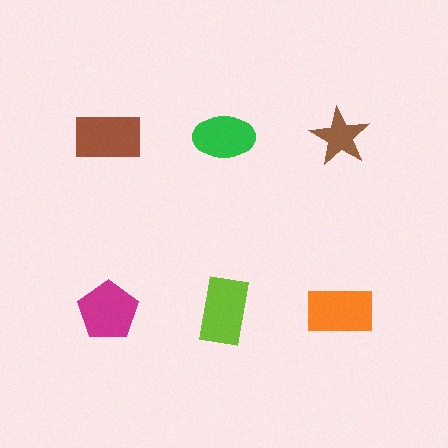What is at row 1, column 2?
A green ellipse.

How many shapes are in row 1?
3 shapes.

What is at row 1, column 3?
A brown star.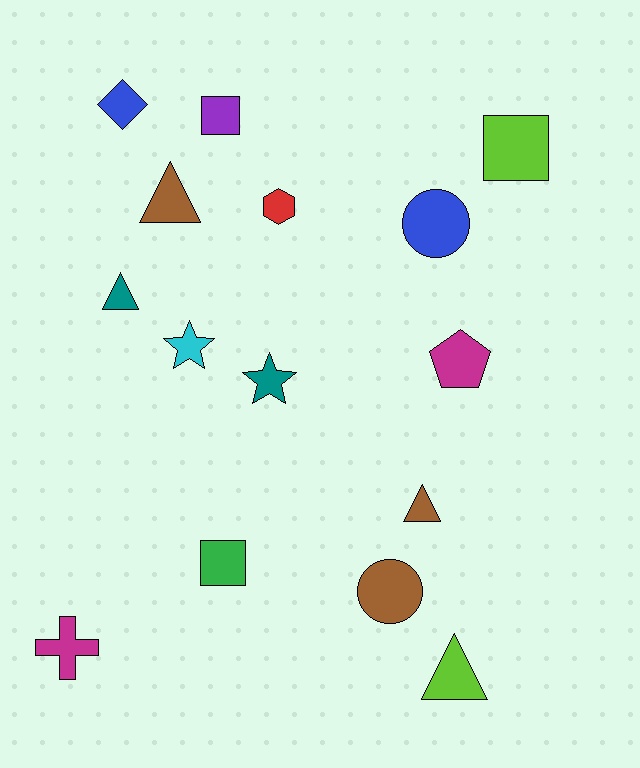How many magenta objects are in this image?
There are 2 magenta objects.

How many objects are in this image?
There are 15 objects.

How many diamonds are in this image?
There is 1 diamond.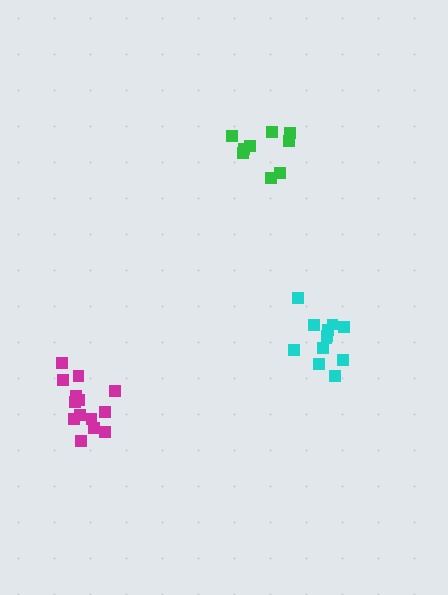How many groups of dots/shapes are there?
There are 3 groups.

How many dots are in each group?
Group 1: 9 dots, Group 2: 14 dots, Group 3: 12 dots (35 total).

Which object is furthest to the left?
The magenta cluster is leftmost.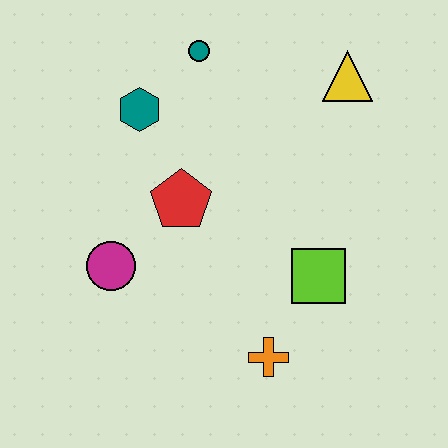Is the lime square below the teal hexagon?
Yes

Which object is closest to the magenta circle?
The red pentagon is closest to the magenta circle.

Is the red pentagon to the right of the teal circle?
No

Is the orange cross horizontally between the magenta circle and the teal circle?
No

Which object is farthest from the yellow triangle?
The magenta circle is farthest from the yellow triangle.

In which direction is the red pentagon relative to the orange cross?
The red pentagon is above the orange cross.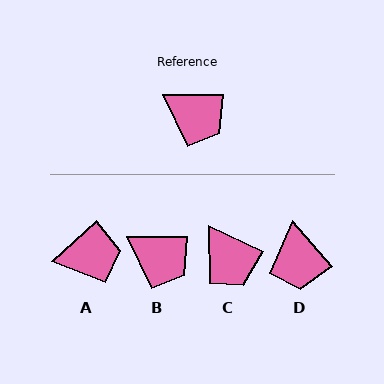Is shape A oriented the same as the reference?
No, it is off by about 43 degrees.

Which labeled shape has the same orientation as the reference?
B.